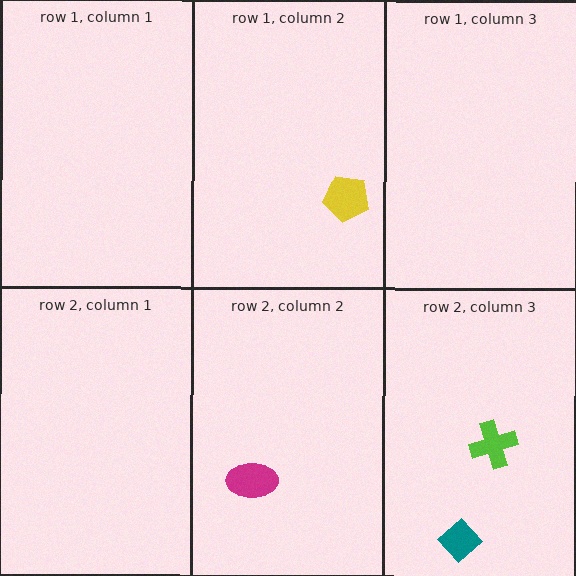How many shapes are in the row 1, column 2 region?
1.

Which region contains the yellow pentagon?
The row 1, column 2 region.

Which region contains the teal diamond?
The row 2, column 3 region.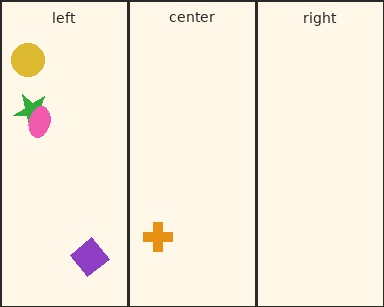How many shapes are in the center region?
1.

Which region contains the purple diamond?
The left region.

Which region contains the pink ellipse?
The left region.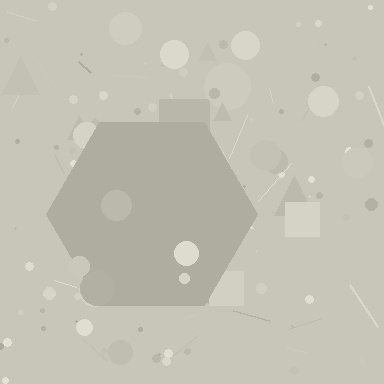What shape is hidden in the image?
A hexagon is hidden in the image.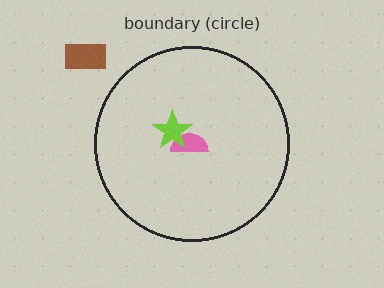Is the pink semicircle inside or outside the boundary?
Inside.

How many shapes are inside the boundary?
2 inside, 1 outside.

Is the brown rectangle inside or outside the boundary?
Outside.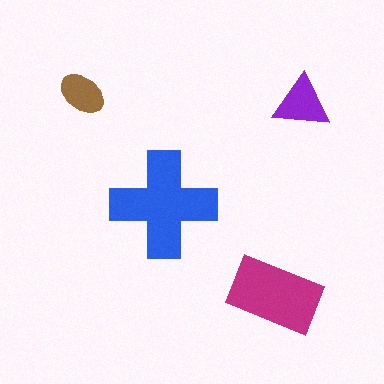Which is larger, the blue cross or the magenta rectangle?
The blue cross.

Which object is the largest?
The blue cross.